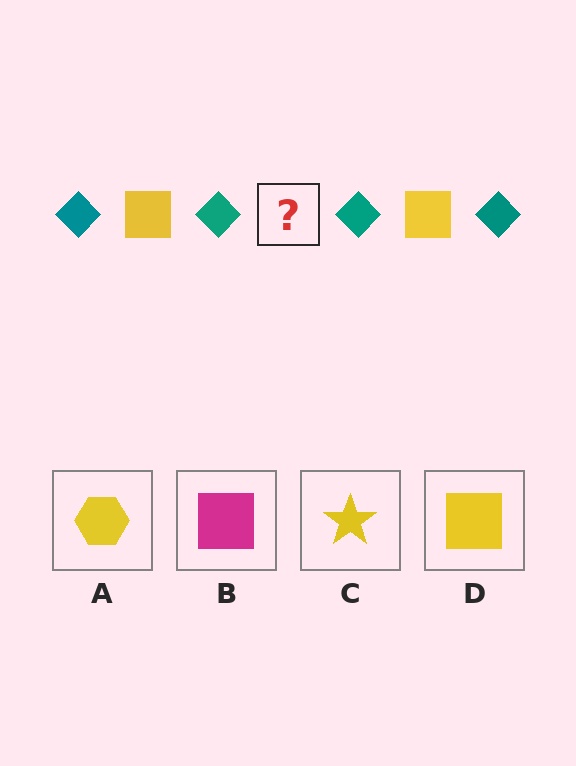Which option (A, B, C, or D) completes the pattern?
D.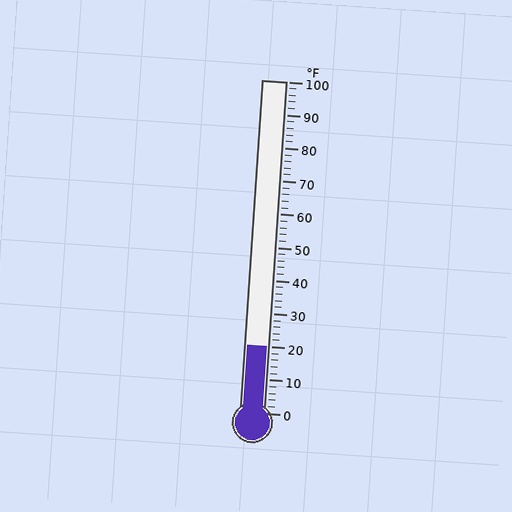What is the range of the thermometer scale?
The thermometer scale ranges from 0°F to 100°F.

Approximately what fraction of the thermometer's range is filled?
The thermometer is filled to approximately 20% of its range.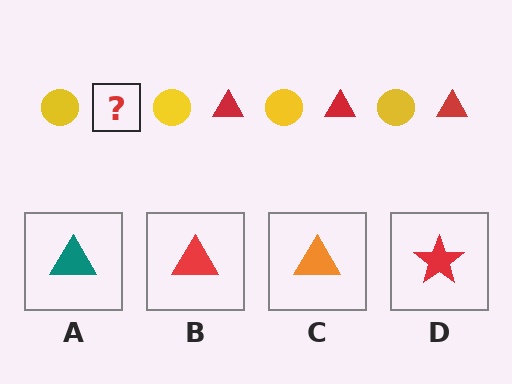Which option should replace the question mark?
Option B.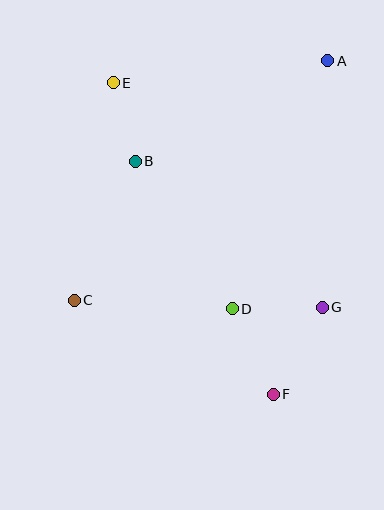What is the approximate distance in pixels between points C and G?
The distance between C and G is approximately 248 pixels.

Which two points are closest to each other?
Points B and E are closest to each other.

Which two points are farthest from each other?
Points E and F are farthest from each other.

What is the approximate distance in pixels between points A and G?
The distance between A and G is approximately 247 pixels.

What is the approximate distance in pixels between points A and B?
The distance between A and B is approximately 218 pixels.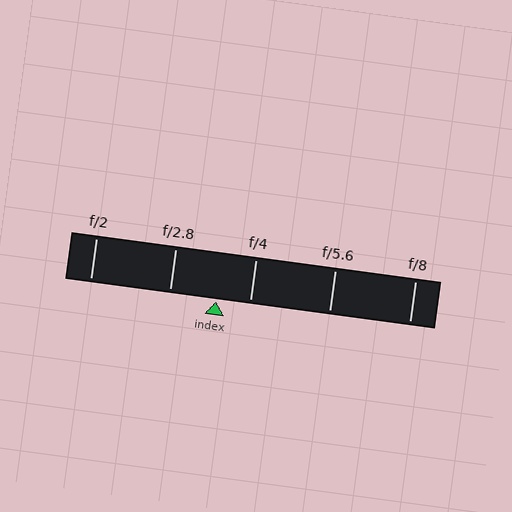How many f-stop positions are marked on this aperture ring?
There are 5 f-stop positions marked.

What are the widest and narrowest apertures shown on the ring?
The widest aperture shown is f/2 and the narrowest is f/8.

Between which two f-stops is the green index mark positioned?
The index mark is between f/2.8 and f/4.